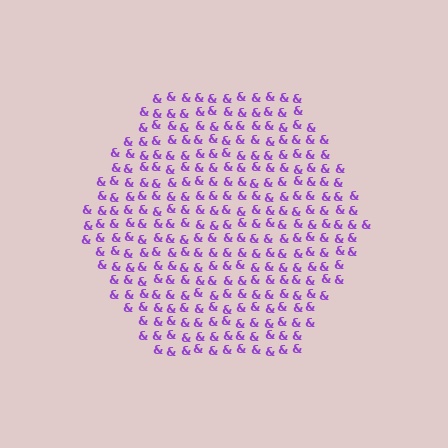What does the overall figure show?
The overall figure shows a hexagon.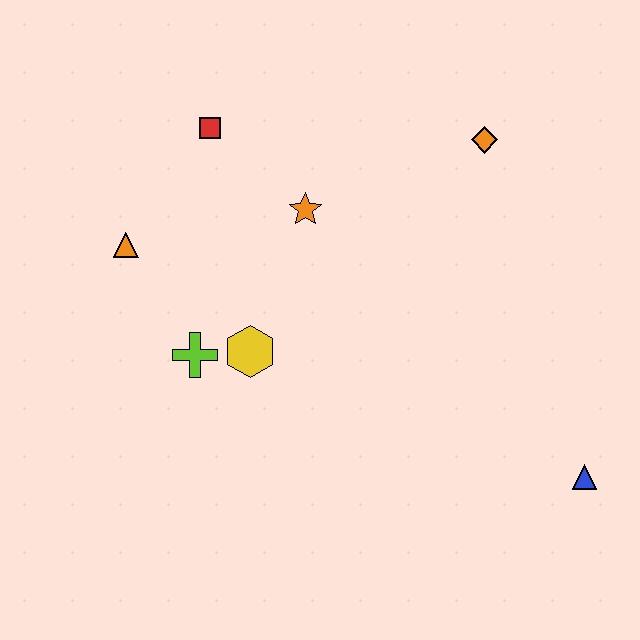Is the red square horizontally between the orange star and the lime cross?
Yes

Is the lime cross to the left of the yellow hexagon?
Yes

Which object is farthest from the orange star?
The blue triangle is farthest from the orange star.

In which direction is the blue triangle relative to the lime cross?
The blue triangle is to the right of the lime cross.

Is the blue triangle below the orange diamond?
Yes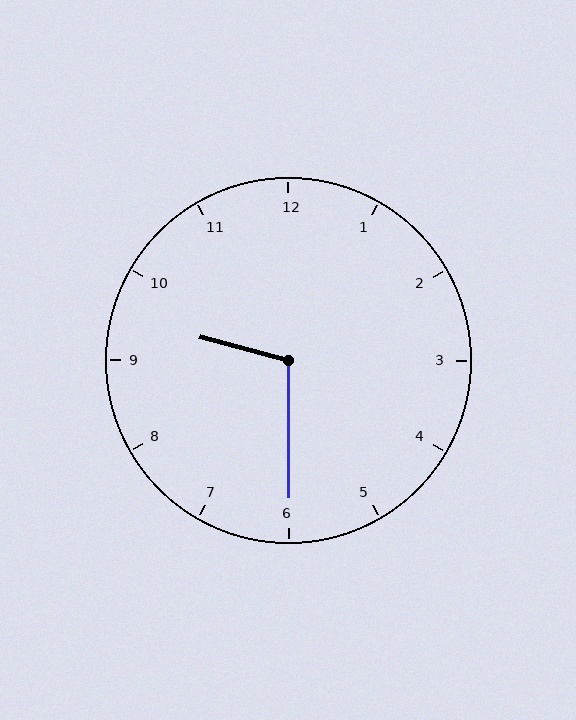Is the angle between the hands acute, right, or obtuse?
It is obtuse.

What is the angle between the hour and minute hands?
Approximately 105 degrees.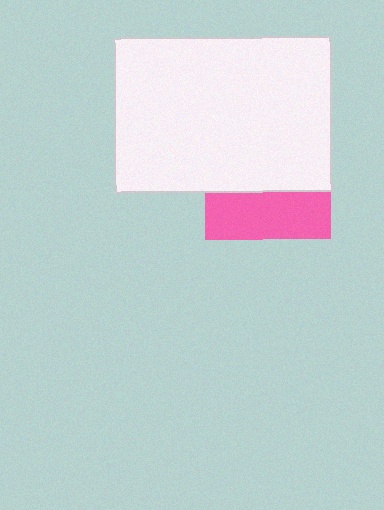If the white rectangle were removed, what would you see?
You would see the complete pink square.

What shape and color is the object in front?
The object in front is a white rectangle.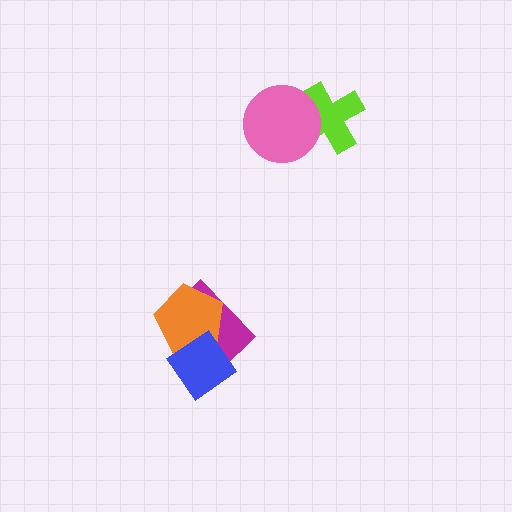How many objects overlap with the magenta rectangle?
2 objects overlap with the magenta rectangle.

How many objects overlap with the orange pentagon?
2 objects overlap with the orange pentagon.